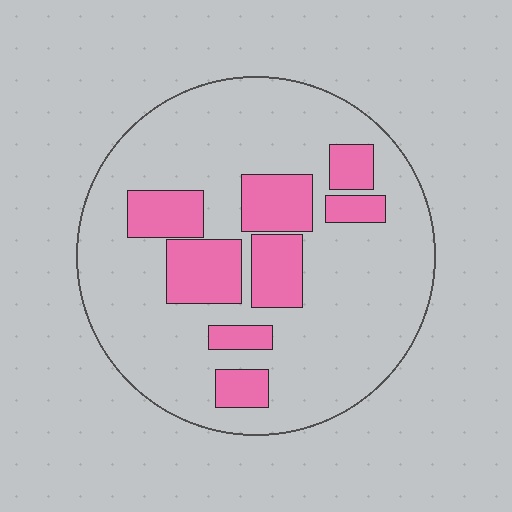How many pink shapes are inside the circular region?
8.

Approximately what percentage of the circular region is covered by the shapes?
Approximately 25%.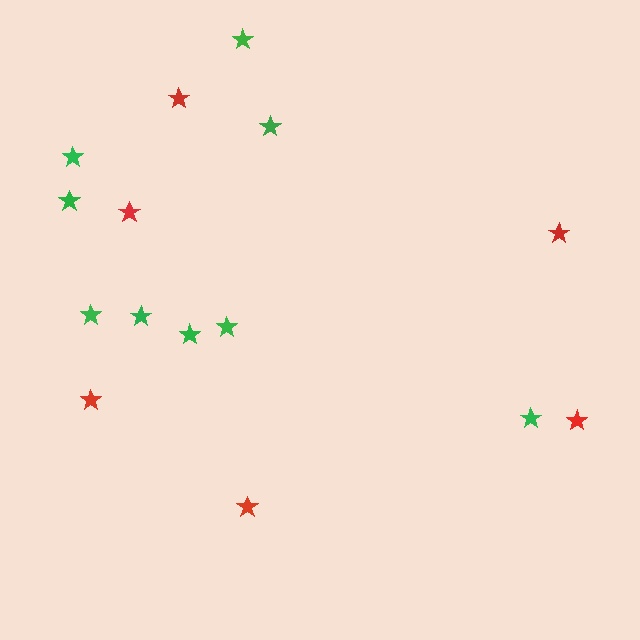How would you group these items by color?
There are 2 groups: one group of green stars (9) and one group of red stars (6).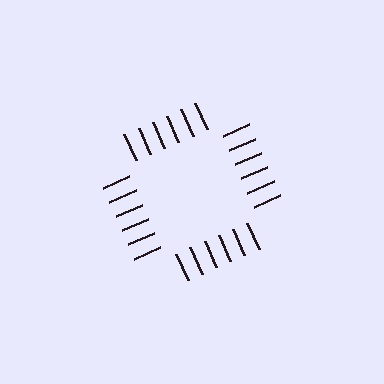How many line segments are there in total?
24 — 6 along each of the 4 edges.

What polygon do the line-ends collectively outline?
An illusory square — the line segments terminate on its edges but no continuous stroke is drawn.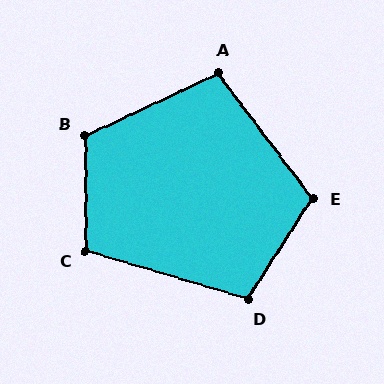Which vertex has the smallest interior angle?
A, at approximately 102 degrees.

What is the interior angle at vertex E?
Approximately 110 degrees (obtuse).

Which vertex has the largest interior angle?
B, at approximately 114 degrees.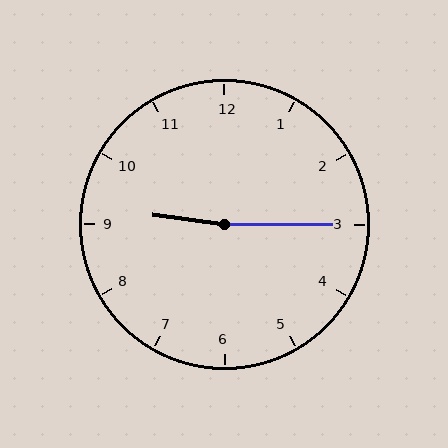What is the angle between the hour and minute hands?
Approximately 172 degrees.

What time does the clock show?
9:15.